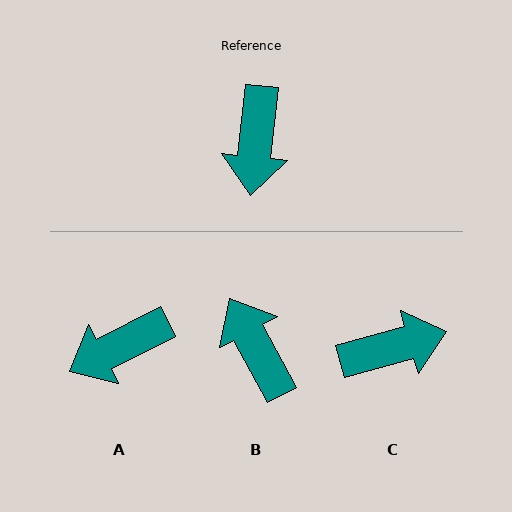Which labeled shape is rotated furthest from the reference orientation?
B, about 145 degrees away.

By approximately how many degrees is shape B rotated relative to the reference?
Approximately 145 degrees clockwise.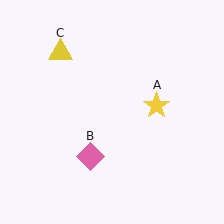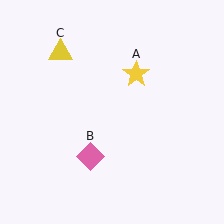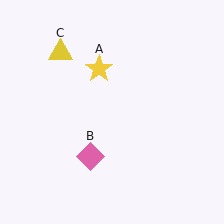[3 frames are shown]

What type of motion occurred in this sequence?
The yellow star (object A) rotated counterclockwise around the center of the scene.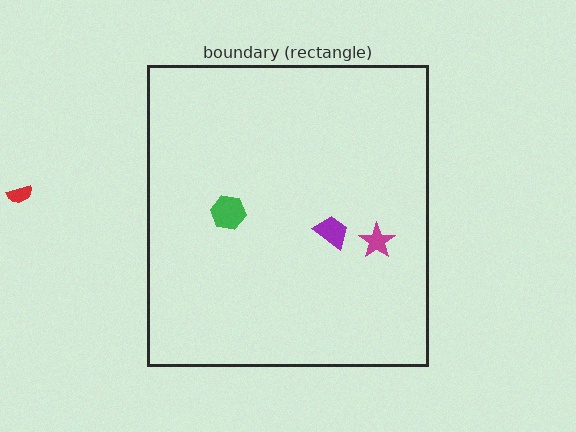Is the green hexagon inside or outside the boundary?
Inside.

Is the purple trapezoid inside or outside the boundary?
Inside.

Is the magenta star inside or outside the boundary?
Inside.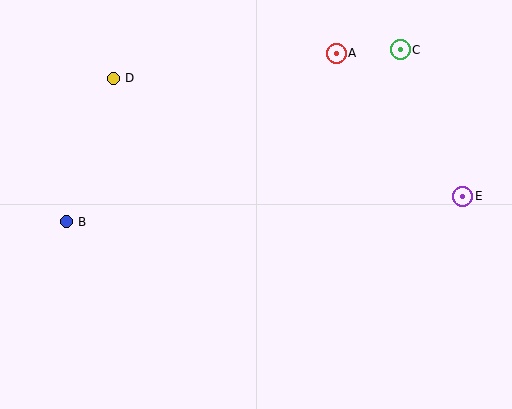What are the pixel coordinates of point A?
Point A is at (336, 53).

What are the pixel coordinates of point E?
Point E is at (463, 196).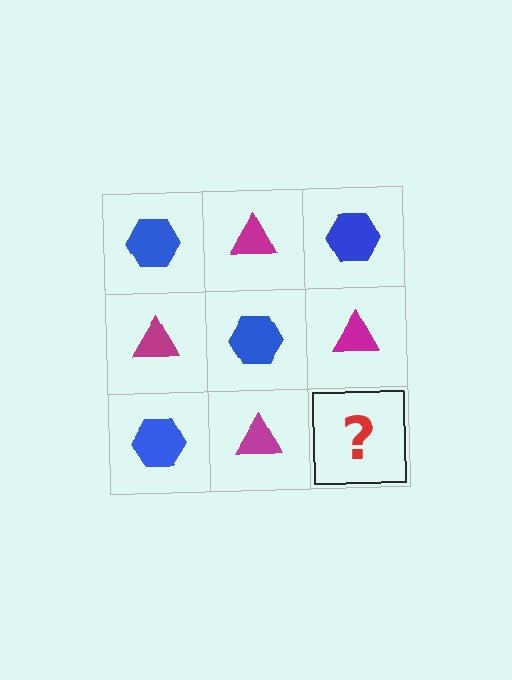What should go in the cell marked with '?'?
The missing cell should contain a blue hexagon.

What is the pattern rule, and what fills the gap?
The rule is that it alternates blue hexagon and magenta triangle in a checkerboard pattern. The gap should be filled with a blue hexagon.